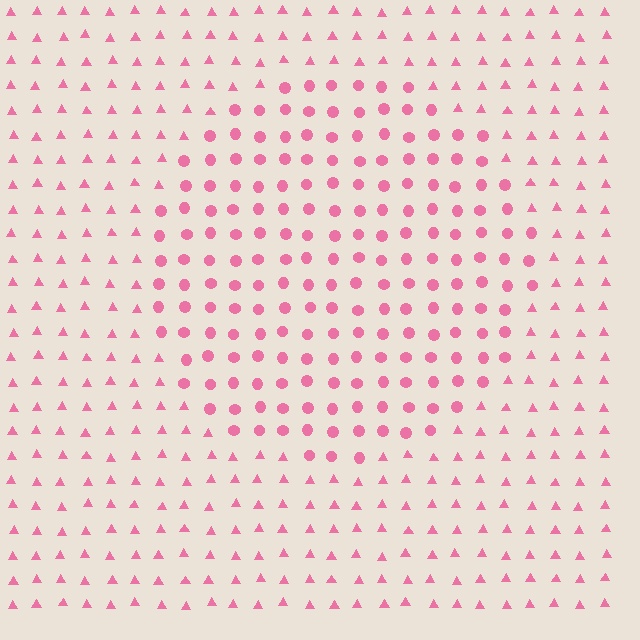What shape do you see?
I see a circle.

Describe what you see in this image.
The image is filled with small pink elements arranged in a uniform grid. A circle-shaped region contains circles, while the surrounding area contains triangles. The boundary is defined purely by the change in element shape.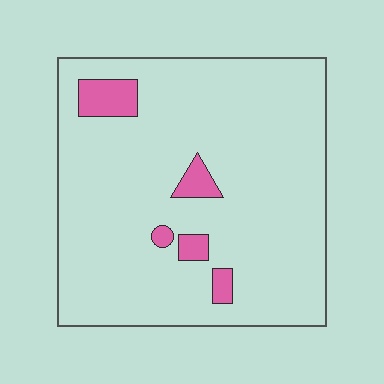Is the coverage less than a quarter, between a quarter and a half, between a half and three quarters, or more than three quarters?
Less than a quarter.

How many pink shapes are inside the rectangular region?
5.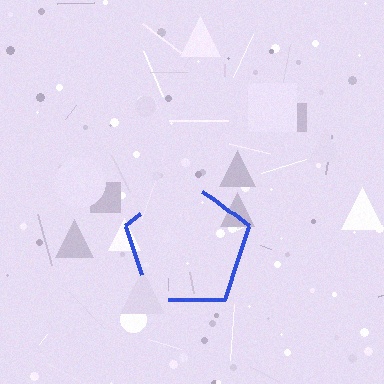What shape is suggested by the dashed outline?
The dashed outline suggests a pentagon.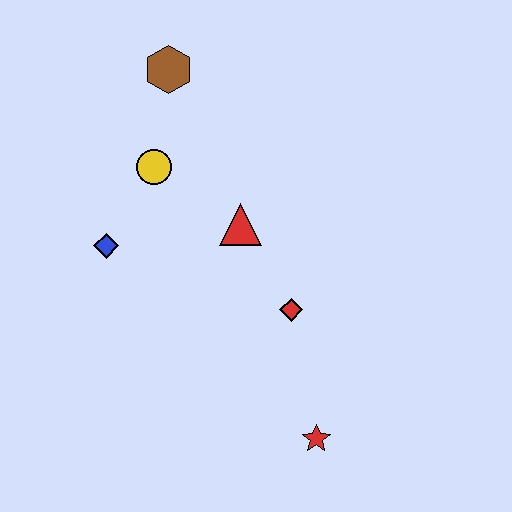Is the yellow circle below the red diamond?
No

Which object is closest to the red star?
The red diamond is closest to the red star.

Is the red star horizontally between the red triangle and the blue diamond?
No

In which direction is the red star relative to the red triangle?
The red star is below the red triangle.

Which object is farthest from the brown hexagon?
The red star is farthest from the brown hexagon.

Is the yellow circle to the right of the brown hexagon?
No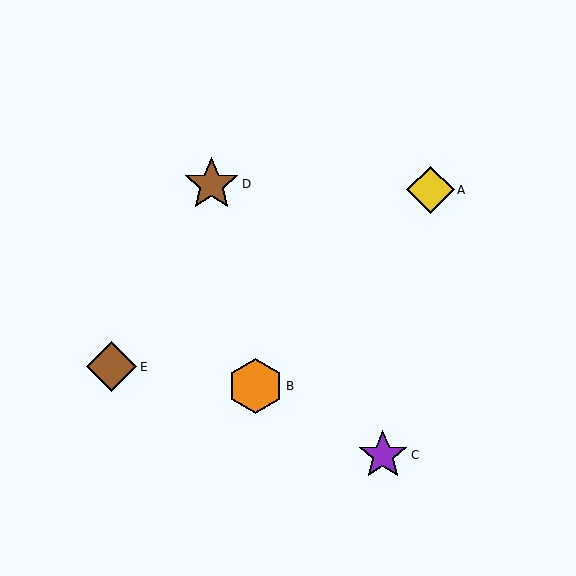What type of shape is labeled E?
Shape E is a brown diamond.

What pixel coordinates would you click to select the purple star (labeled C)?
Click at (383, 455) to select the purple star C.